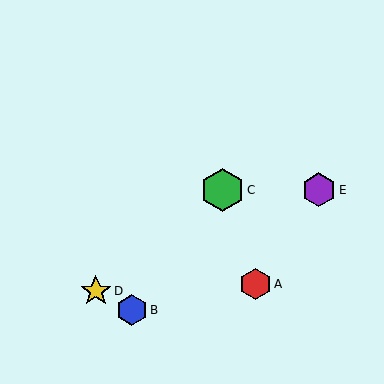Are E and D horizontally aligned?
No, E is at y≈190 and D is at y≈291.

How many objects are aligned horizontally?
2 objects (C, E) are aligned horizontally.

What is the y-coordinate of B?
Object B is at y≈310.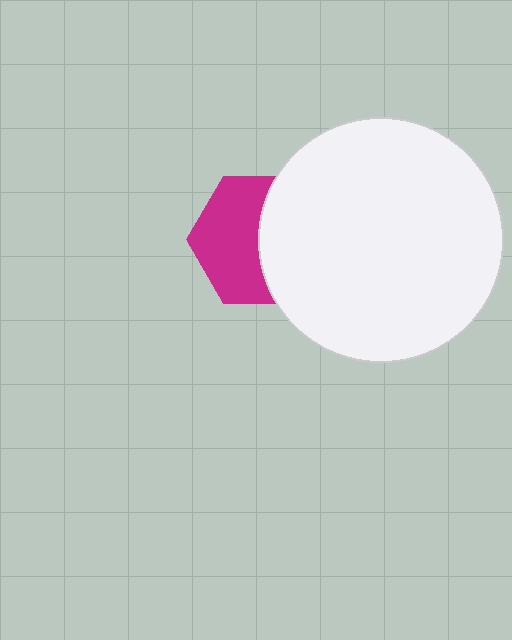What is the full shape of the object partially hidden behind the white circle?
The partially hidden object is a magenta hexagon.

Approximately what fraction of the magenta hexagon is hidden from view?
Roughly 47% of the magenta hexagon is hidden behind the white circle.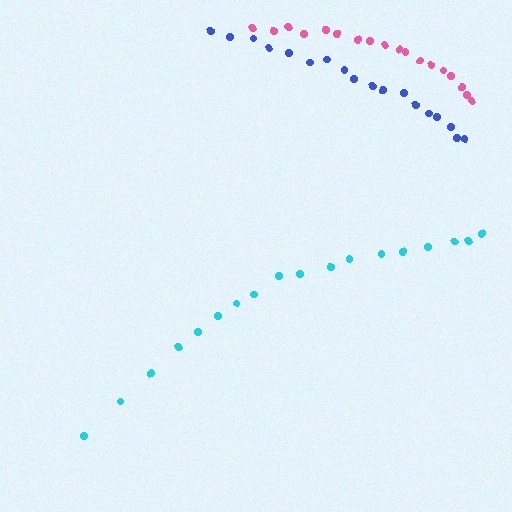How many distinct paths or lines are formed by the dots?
There are 3 distinct paths.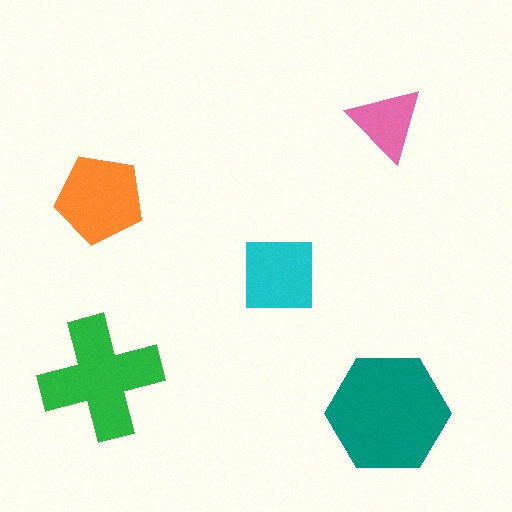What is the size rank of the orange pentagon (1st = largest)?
3rd.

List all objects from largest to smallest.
The teal hexagon, the green cross, the orange pentagon, the cyan square, the pink triangle.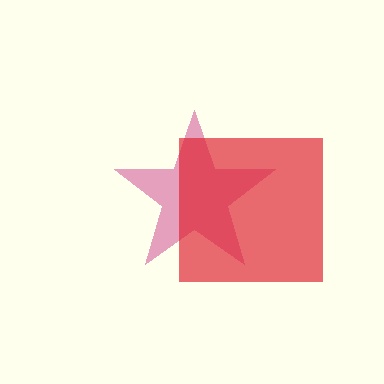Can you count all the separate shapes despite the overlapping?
Yes, there are 2 separate shapes.